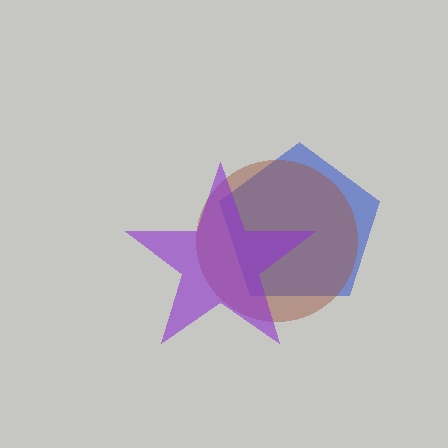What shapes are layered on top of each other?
The layered shapes are: a blue pentagon, a brown circle, a purple star.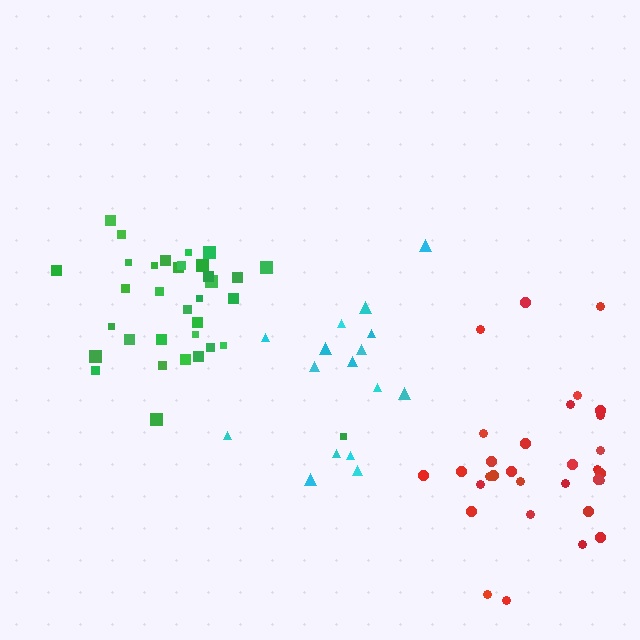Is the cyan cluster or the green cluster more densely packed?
Green.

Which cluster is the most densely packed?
Green.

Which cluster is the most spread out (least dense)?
Red.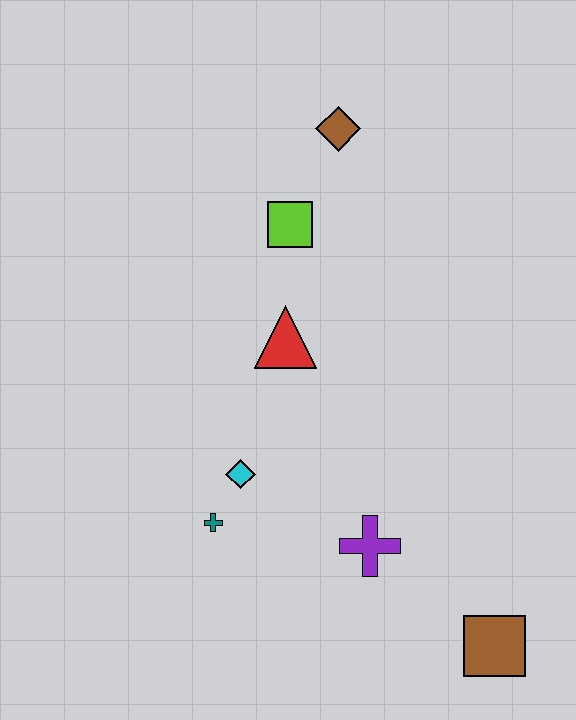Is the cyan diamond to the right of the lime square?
No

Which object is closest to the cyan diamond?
The teal cross is closest to the cyan diamond.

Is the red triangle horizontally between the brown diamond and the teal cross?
Yes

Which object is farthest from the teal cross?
The brown diamond is farthest from the teal cross.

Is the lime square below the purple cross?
No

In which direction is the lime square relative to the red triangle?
The lime square is above the red triangle.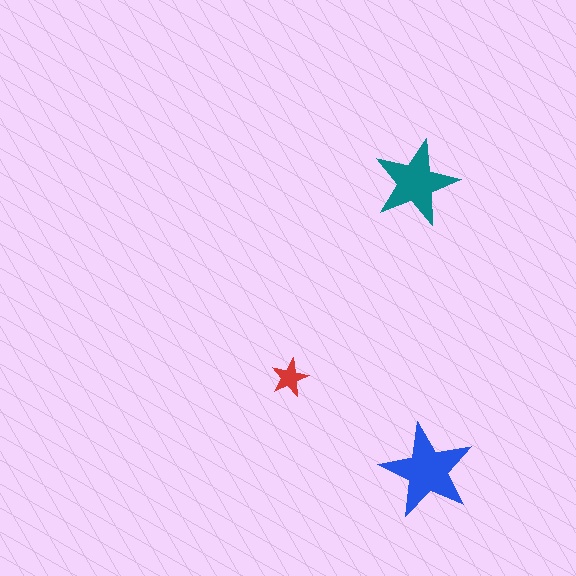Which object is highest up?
The teal star is topmost.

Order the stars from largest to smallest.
the blue one, the teal one, the red one.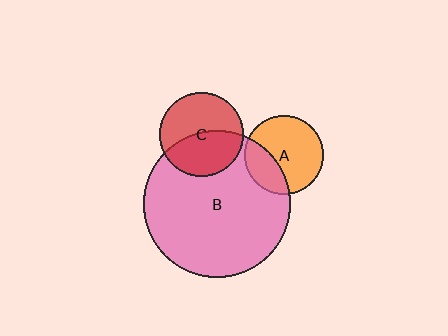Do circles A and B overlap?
Yes.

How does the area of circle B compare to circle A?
Approximately 3.5 times.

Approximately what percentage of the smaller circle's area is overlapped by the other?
Approximately 30%.